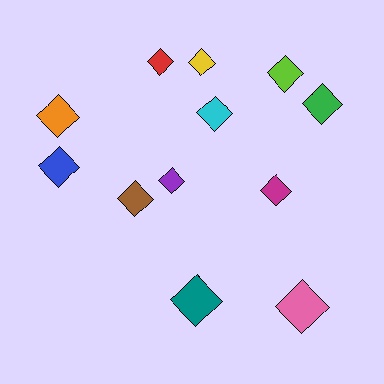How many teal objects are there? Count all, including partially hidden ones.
There is 1 teal object.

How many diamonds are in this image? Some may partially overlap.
There are 12 diamonds.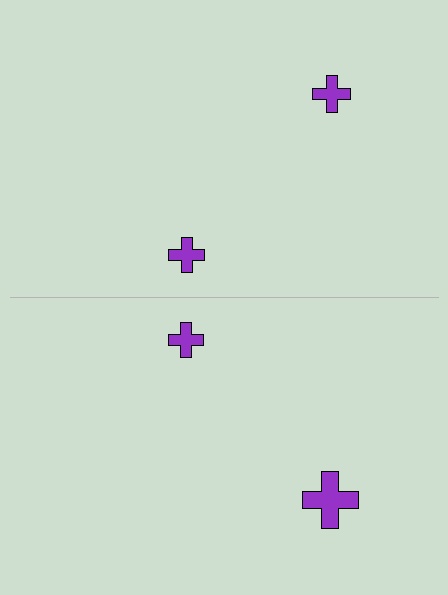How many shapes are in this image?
There are 4 shapes in this image.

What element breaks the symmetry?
The purple cross on the bottom side has a different size than its mirror counterpart.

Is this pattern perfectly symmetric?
No, the pattern is not perfectly symmetric. The purple cross on the bottom side has a different size than its mirror counterpart.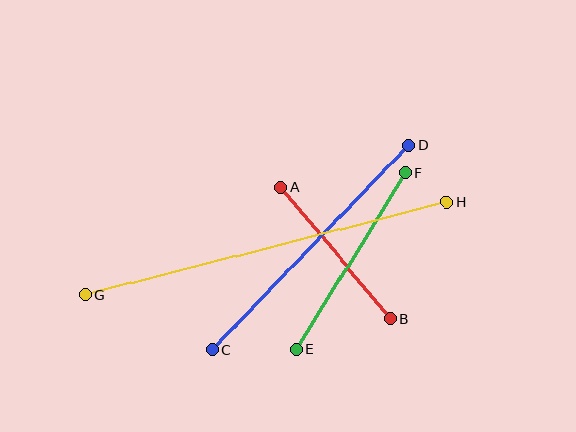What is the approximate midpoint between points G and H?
The midpoint is at approximately (266, 248) pixels.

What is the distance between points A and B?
The distance is approximately 171 pixels.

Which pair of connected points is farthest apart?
Points G and H are farthest apart.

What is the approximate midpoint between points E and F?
The midpoint is at approximately (351, 261) pixels.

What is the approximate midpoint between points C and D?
The midpoint is at approximately (310, 248) pixels.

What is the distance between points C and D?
The distance is approximately 284 pixels.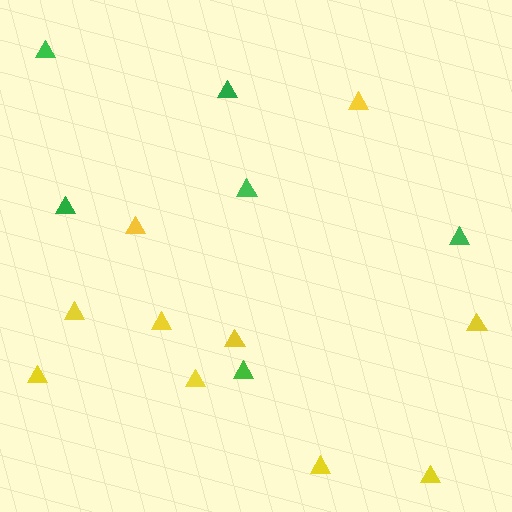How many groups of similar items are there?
There are 2 groups: one group of yellow triangles (10) and one group of green triangles (6).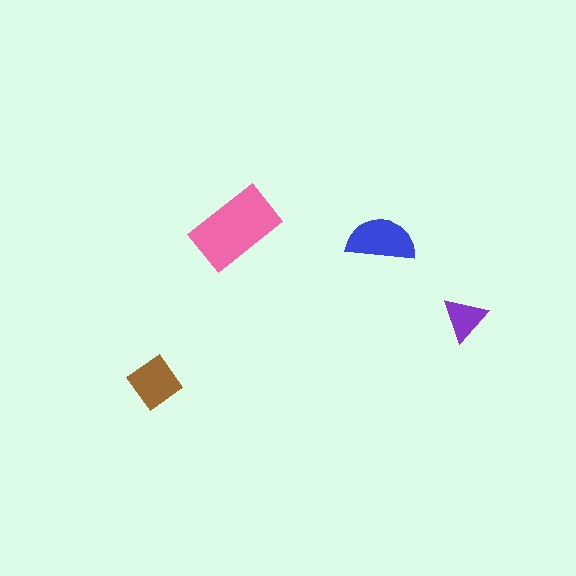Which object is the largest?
The pink rectangle.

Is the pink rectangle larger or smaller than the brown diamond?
Larger.